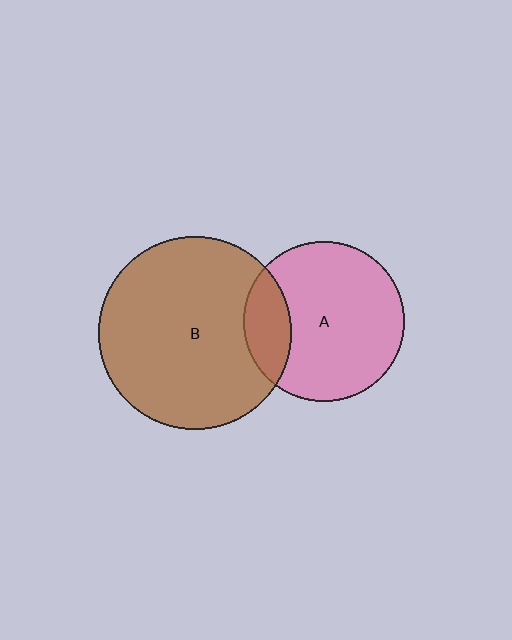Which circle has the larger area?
Circle B (brown).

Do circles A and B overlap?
Yes.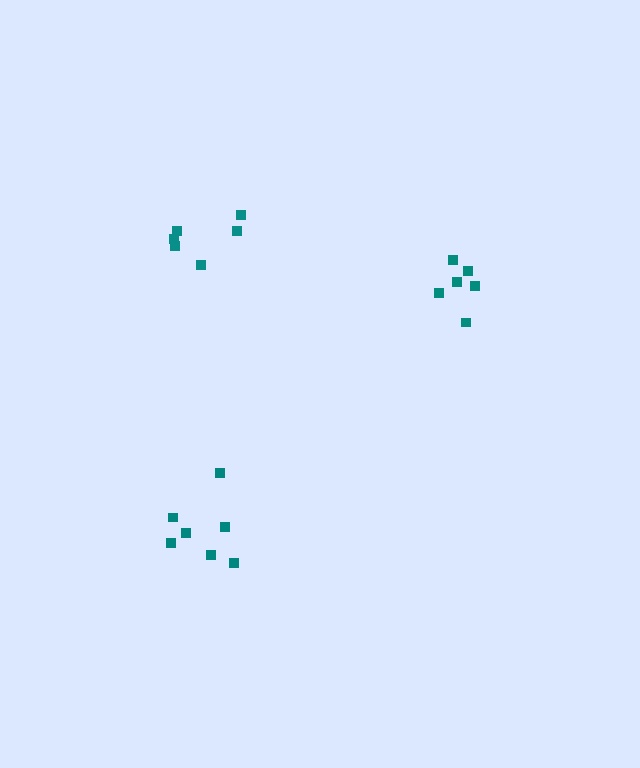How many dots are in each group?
Group 1: 7 dots, Group 2: 6 dots, Group 3: 6 dots (19 total).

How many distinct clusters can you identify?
There are 3 distinct clusters.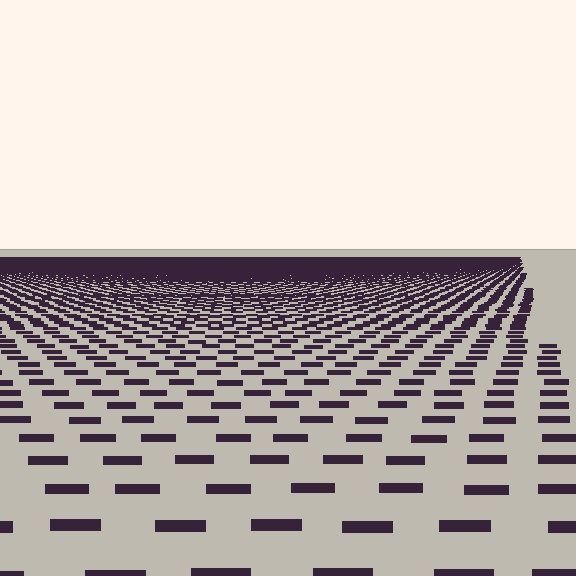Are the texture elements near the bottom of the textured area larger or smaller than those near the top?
Larger. Near the bottom, elements are closer to the viewer and appear at a bigger on-screen size.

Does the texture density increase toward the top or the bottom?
Density increases toward the top.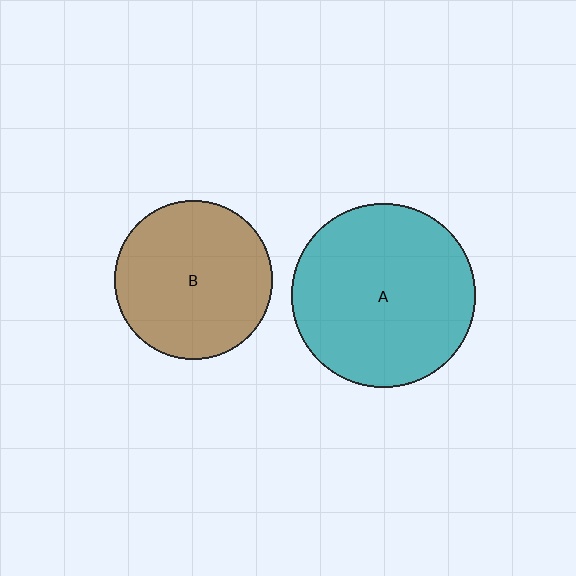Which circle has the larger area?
Circle A (teal).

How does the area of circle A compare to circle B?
Approximately 1.3 times.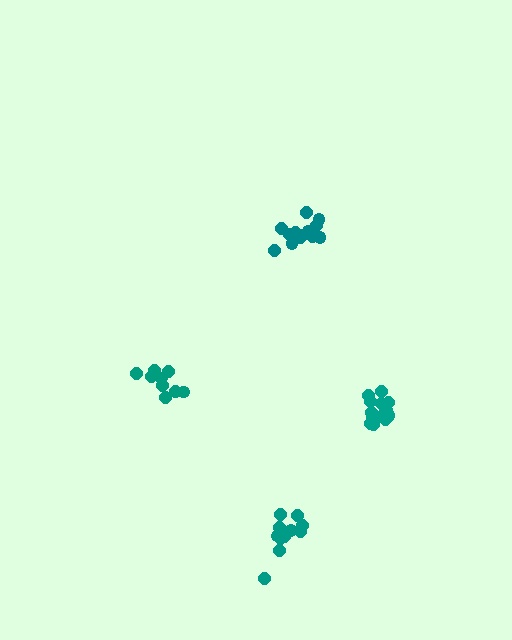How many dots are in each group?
Group 1: 9 dots, Group 2: 14 dots, Group 3: 11 dots, Group 4: 13 dots (47 total).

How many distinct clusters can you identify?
There are 4 distinct clusters.